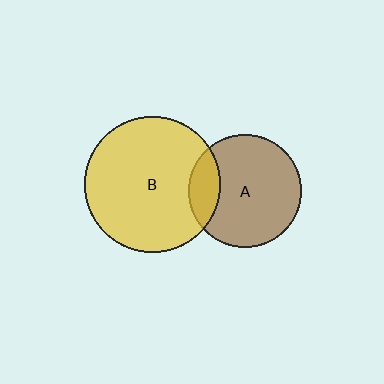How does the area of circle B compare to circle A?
Approximately 1.5 times.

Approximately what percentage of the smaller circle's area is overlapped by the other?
Approximately 20%.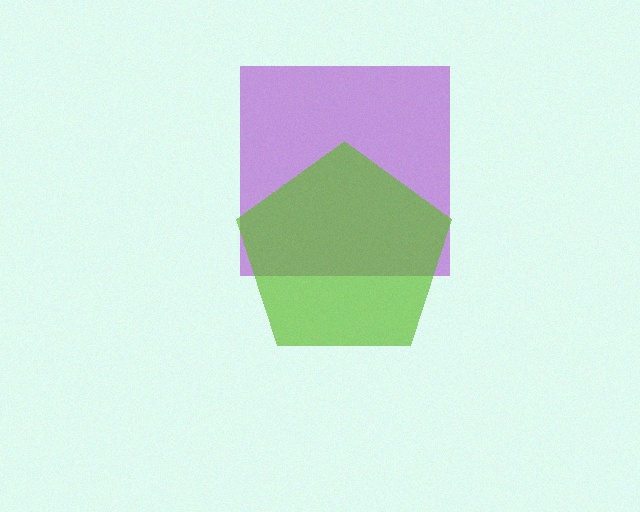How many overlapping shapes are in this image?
There are 2 overlapping shapes in the image.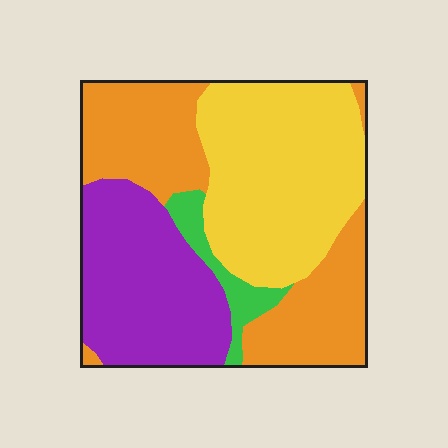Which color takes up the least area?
Green, at roughly 5%.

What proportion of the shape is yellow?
Yellow covers around 35% of the shape.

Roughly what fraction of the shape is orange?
Orange covers around 30% of the shape.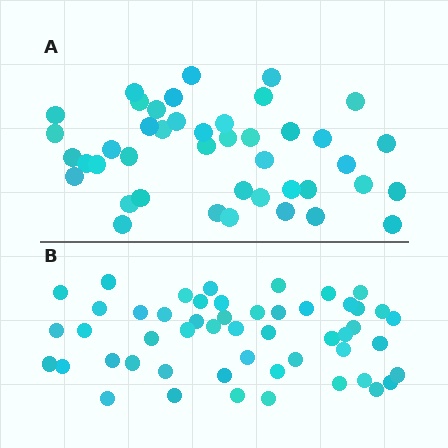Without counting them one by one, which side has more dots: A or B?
Region B (the bottom region) has more dots.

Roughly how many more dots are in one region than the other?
Region B has roughly 8 or so more dots than region A.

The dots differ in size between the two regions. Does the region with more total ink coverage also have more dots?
No. Region A has more total ink coverage because its dots are larger, but region B actually contains more individual dots. Total area can be misleading — the number of items is what matters here.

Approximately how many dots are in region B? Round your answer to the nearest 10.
About 50 dots. (The exact count is 51, which rounds to 50.)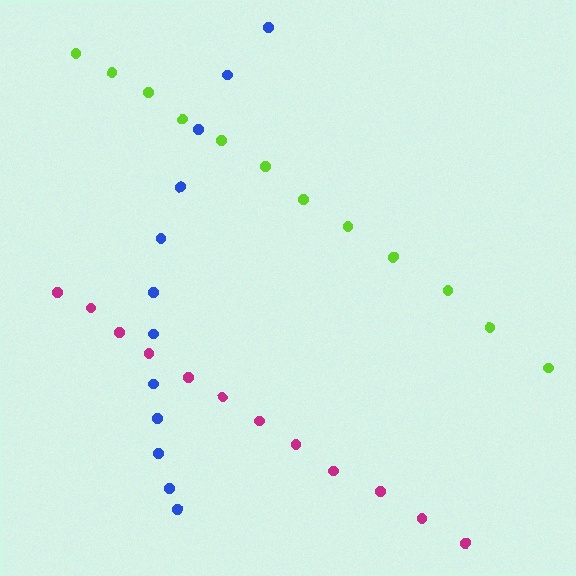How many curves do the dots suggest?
There are 3 distinct paths.